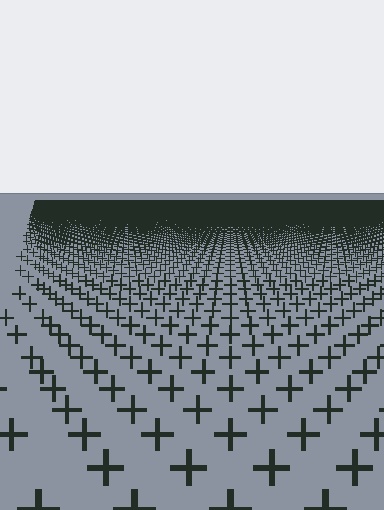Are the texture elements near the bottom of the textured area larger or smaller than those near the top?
Larger. Near the bottom, elements are closer to the viewer and appear at a bigger on-screen size.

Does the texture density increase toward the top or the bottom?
Density increases toward the top.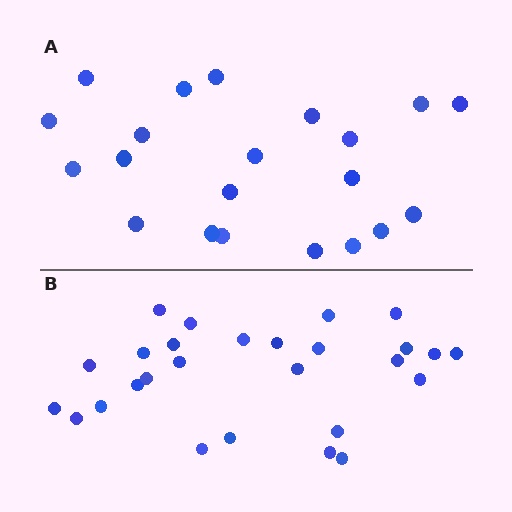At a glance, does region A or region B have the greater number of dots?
Region B (the bottom region) has more dots.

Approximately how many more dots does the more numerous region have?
Region B has about 6 more dots than region A.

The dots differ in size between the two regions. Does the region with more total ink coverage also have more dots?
No. Region A has more total ink coverage because its dots are larger, but region B actually contains more individual dots. Total area can be misleading — the number of items is what matters here.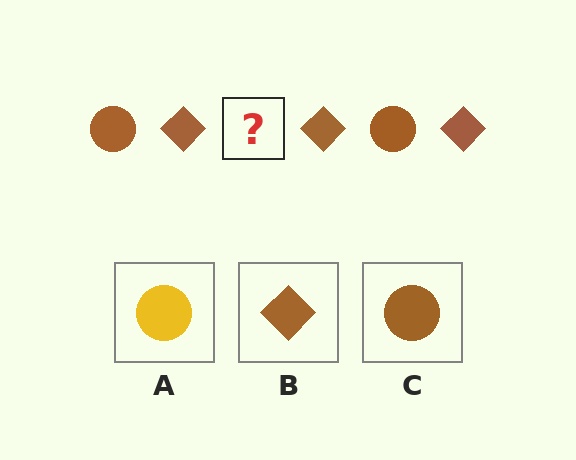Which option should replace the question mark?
Option C.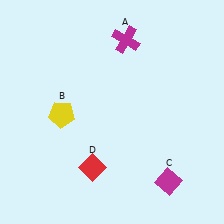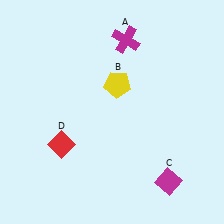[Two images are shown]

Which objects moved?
The objects that moved are: the yellow pentagon (B), the red diamond (D).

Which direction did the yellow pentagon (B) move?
The yellow pentagon (B) moved right.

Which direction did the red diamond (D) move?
The red diamond (D) moved left.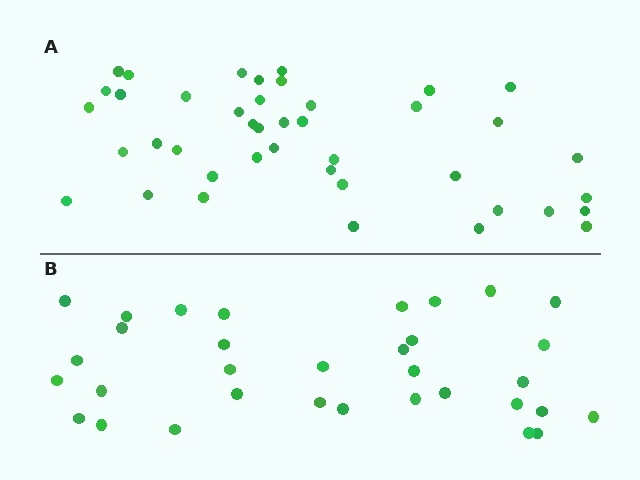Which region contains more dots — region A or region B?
Region A (the top region) has more dots.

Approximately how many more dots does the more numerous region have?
Region A has roughly 8 or so more dots than region B.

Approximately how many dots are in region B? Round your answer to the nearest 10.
About 30 dots. (The exact count is 33, which rounds to 30.)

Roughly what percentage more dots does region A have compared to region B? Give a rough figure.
About 25% more.